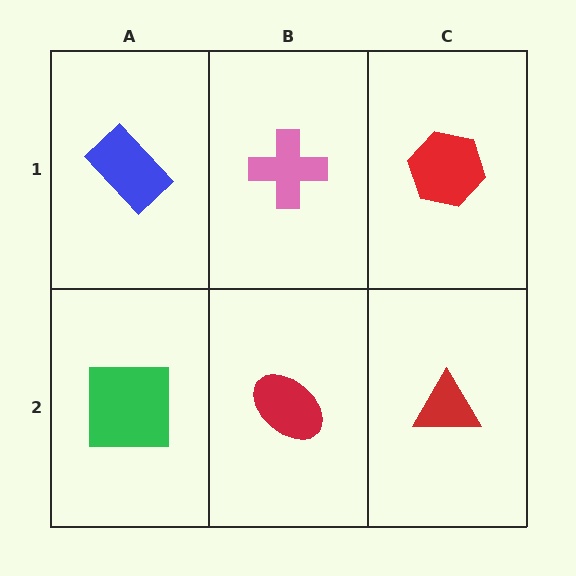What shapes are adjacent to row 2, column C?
A red hexagon (row 1, column C), a red ellipse (row 2, column B).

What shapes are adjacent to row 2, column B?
A pink cross (row 1, column B), a green square (row 2, column A), a red triangle (row 2, column C).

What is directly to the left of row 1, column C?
A pink cross.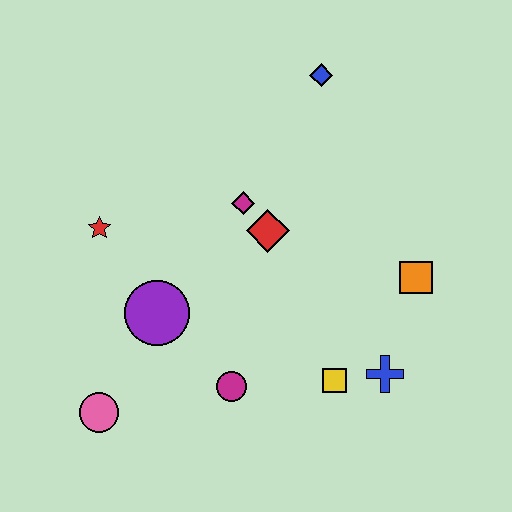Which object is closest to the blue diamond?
The magenta diamond is closest to the blue diamond.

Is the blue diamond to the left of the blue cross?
Yes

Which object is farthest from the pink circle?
The blue diamond is farthest from the pink circle.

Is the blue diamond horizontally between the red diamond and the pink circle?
No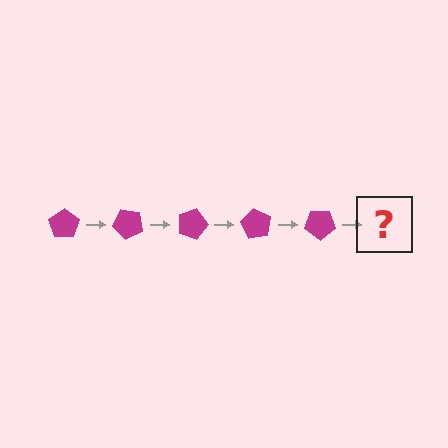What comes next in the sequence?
The next element should be a magenta pentagon rotated 225 degrees.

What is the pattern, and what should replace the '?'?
The pattern is that the pentagon rotates 45 degrees each step. The '?' should be a magenta pentagon rotated 225 degrees.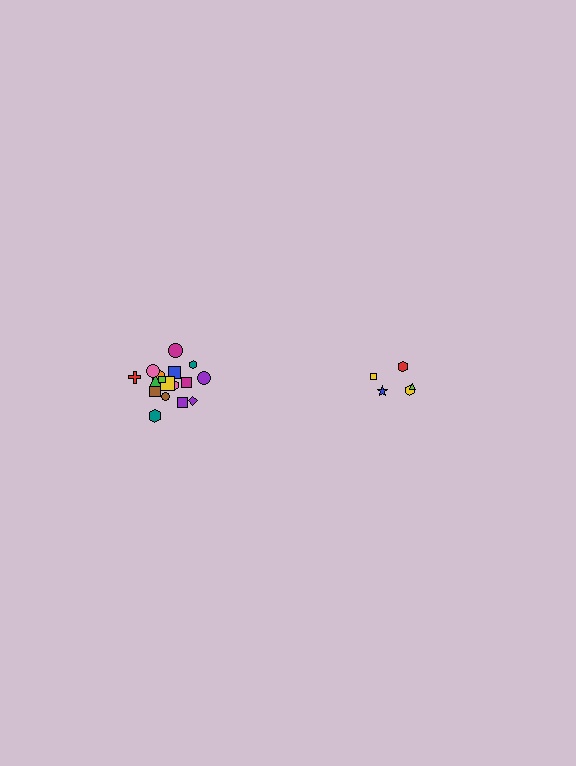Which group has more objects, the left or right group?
The left group.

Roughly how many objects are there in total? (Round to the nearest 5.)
Roughly 25 objects in total.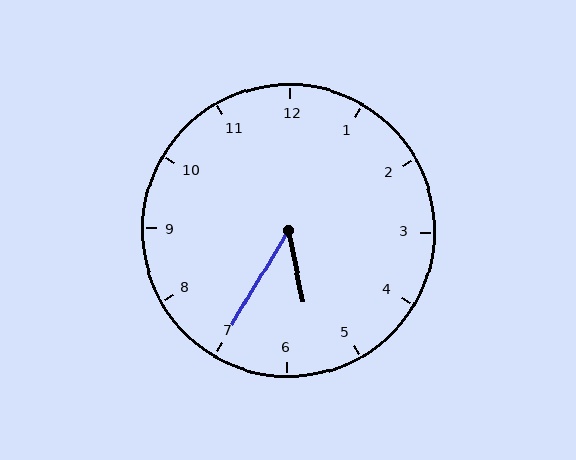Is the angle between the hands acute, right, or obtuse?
It is acute.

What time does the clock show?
5:35.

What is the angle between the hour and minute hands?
Approximately 42 degrees.